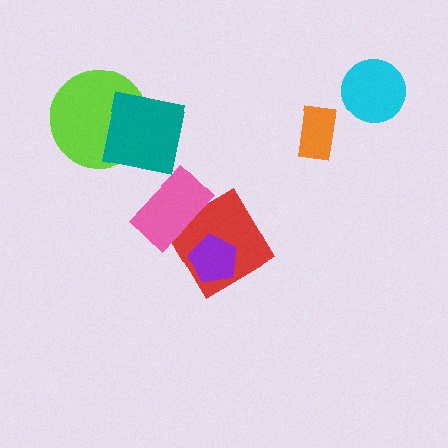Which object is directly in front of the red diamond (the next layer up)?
The purple pentagon is directly in front of the red diamond.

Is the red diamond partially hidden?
Yes, it is partially covered by another shape.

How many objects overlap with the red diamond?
2 objects overlap with the red diamond.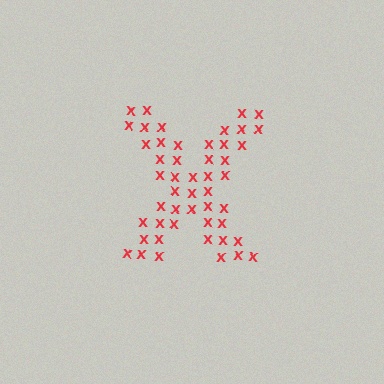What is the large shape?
The large shape is the letter X.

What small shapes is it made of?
It is made of small letter X's.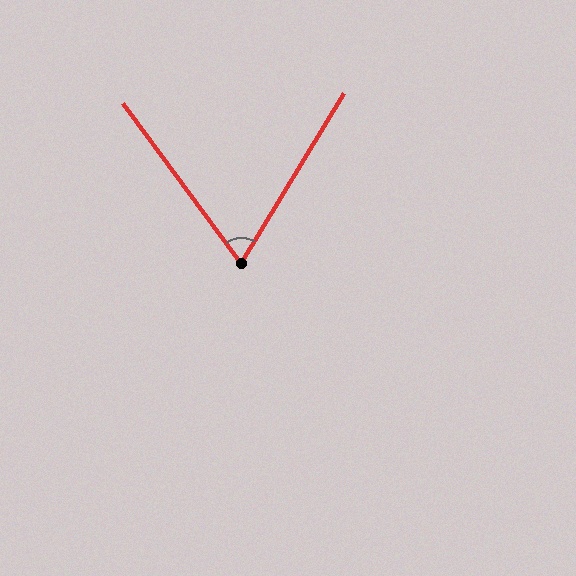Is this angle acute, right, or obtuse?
It is acute.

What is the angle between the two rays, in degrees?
Approximately 68 degrees.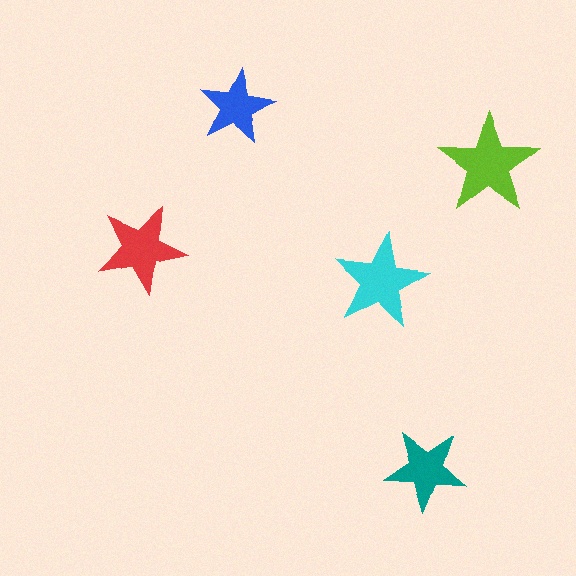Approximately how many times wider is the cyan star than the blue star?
About 1.5 times wider.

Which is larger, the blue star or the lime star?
The lime one.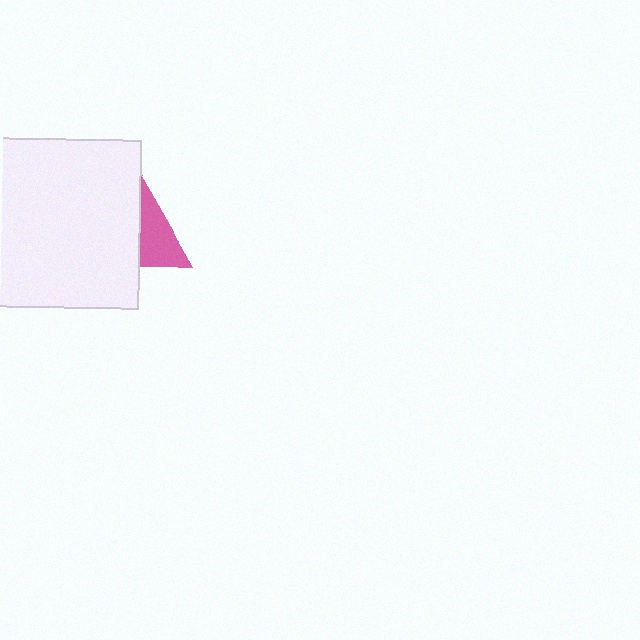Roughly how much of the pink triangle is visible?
A small part of it is visible (roughly 35%).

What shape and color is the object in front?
The object in front is a white square.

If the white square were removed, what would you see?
You would see the complete pink triangle.